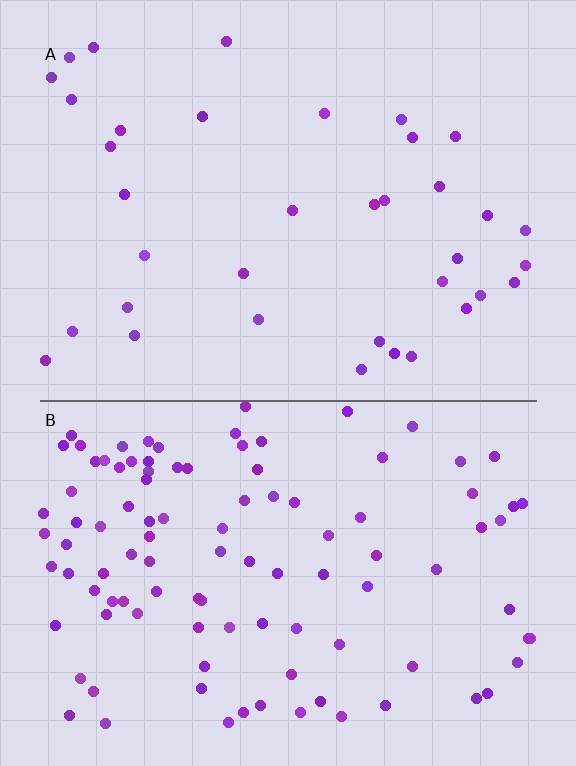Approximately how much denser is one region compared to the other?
Approximately 2.9× — region B over region A.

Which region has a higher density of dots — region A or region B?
B (the bottom).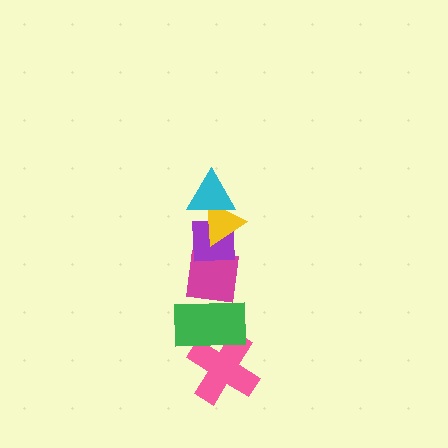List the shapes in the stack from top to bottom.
From top to bottom: the cyan triangle, the yellow triangle, the purple square, the magenta square, the green rectangle, the pink cross.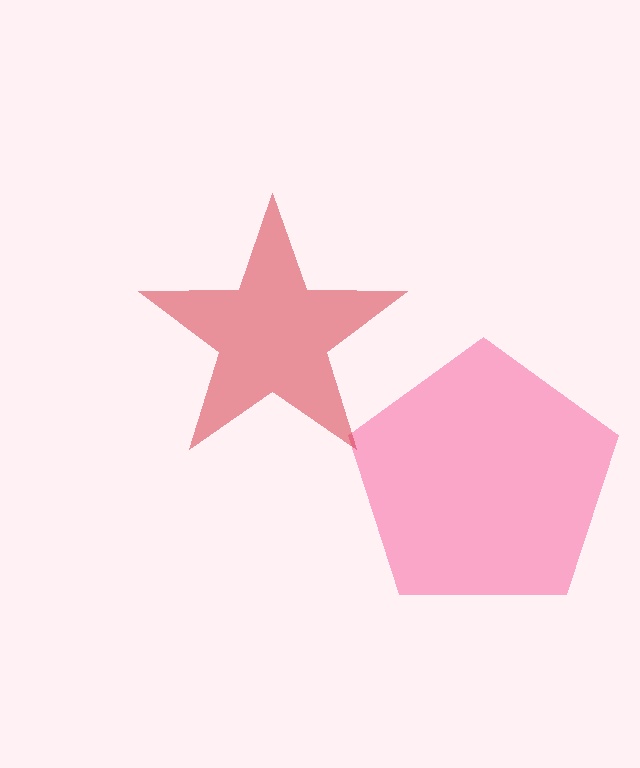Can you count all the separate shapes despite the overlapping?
Yes, there are 2 separate shapes.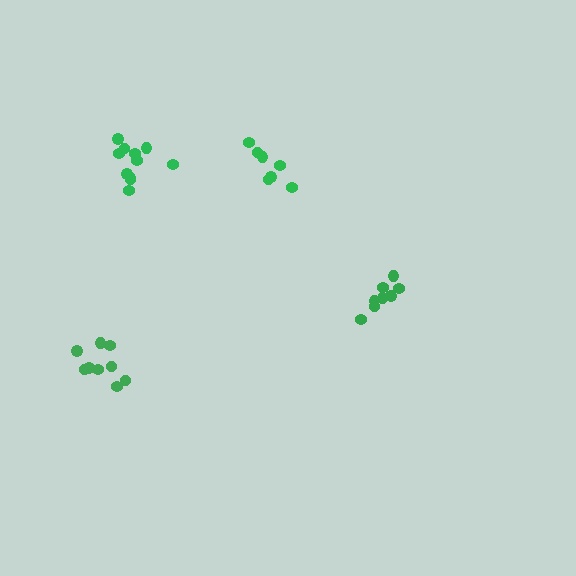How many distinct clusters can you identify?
There are 4 distinct clusters.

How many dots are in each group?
Group 1: 9 dots, Group 2: 11 dots, Group 3: 7 dots, Group 4: 8 dots (35 total).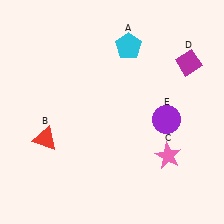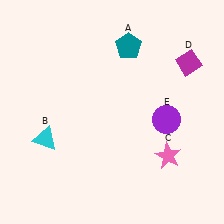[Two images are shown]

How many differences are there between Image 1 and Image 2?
There are 2 differences between the two images.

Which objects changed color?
A changed from cyan to teal. B changed from red to cyan.